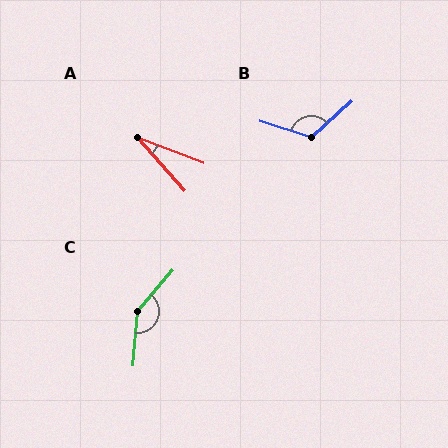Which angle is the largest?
C, at approximately 145 degrees.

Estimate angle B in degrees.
Approximately 120 degrees.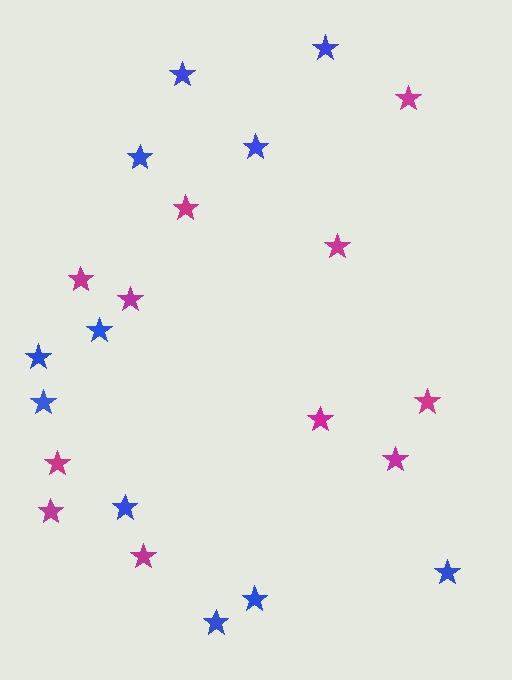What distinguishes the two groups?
There are 2 groups: one group of blue stars (11) and one group of magenta stars (11).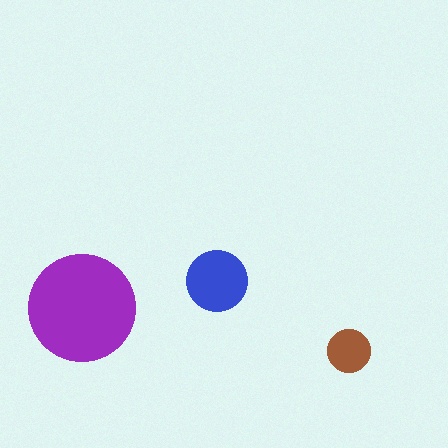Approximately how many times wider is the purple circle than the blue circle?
About 2 times wider.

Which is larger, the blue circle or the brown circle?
The blue one.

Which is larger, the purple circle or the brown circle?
The purple one.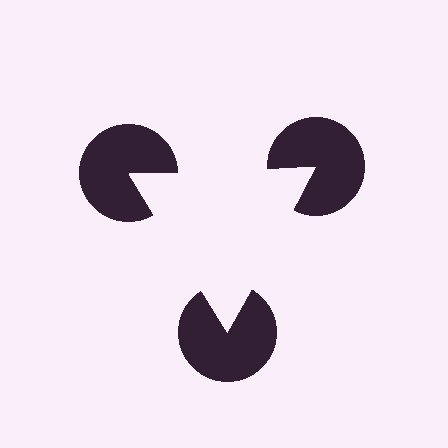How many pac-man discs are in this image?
There are 3 — one at each vertex of the illusory triangle.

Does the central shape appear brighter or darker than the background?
It typically appears slightly brighter than the background, even though no actual brightness change is drawn.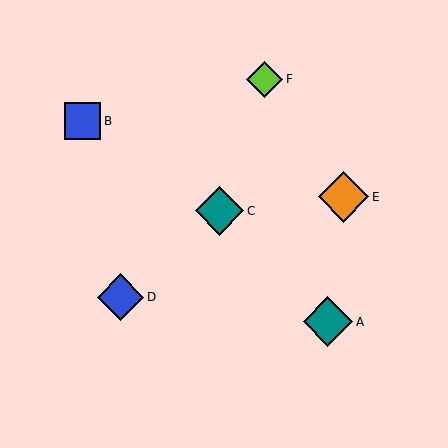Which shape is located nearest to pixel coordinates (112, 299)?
The blue diamond (labeled D) at (121, 297) is nearest to that location.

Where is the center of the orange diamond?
The center of the orange diamond is at (344, 197).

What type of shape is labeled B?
Shape B is a blue square.